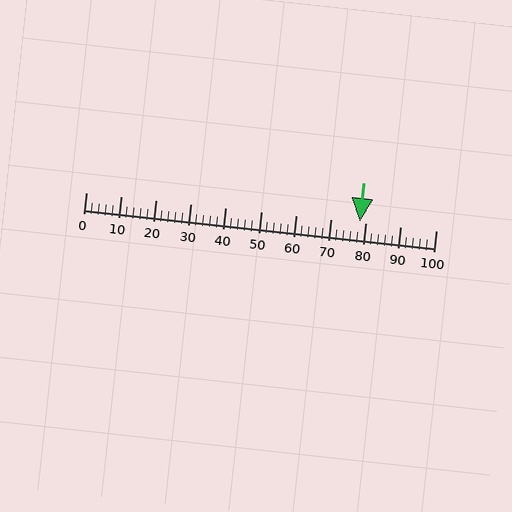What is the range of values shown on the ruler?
The ruler shows values from 0 to 100.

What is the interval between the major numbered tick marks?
The major tick marks are spaced 10 units apart.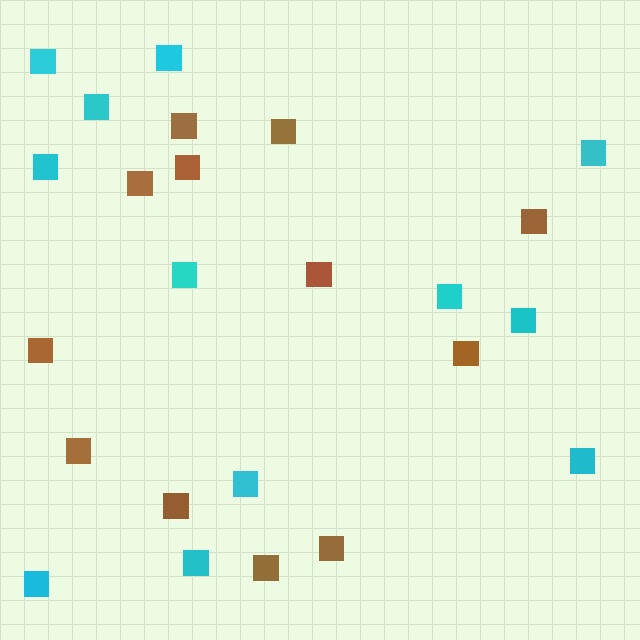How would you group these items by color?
There are 2 groups: one group of brown squares (12) and one group of cyan squares (12).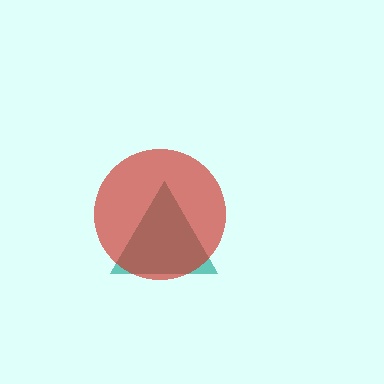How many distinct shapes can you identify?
There are 2 distinct shapes: a teal triangle, a red circle.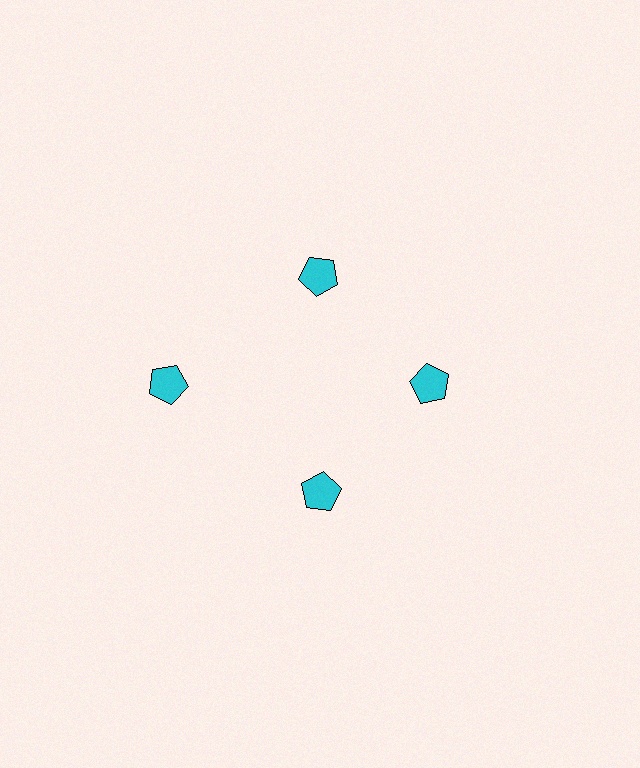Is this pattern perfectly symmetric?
No. The 4 cyan pentagons are arranged in a ring, but one element near the 9 o'clock position is pushed outward from the center, breaking the 4-fold rotational symmetry.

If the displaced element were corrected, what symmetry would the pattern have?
It would have 4-fold rotational symmetry — the pattern would map onto itself every 90 degrees.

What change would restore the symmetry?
The symmetry would be restored by moving it inward, back onto the ring so that all 4 pentagons sit at equal angles and equal distance from the center.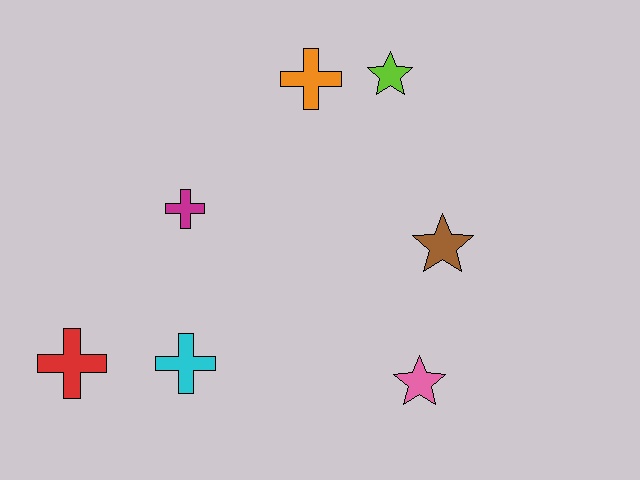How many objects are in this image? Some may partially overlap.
There are 7 objects.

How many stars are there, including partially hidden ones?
There are 3 stars.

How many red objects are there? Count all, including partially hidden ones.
There is 1 red object.